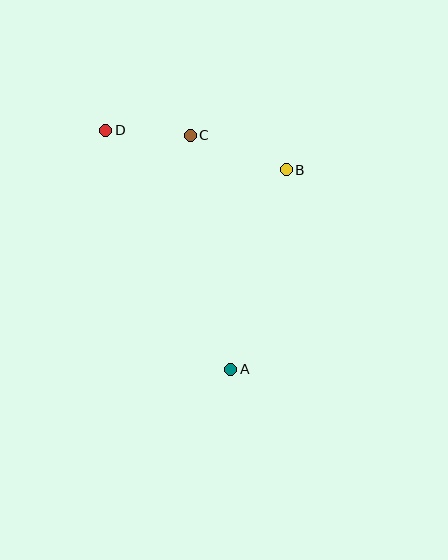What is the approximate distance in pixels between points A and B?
The distance between A and B is approximately 207 pixels.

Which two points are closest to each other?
Points C and D are closest to each other.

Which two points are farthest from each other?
Points A and D are farthest from each other.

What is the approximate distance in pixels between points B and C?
The distance between B and C is approximately 102 pixels.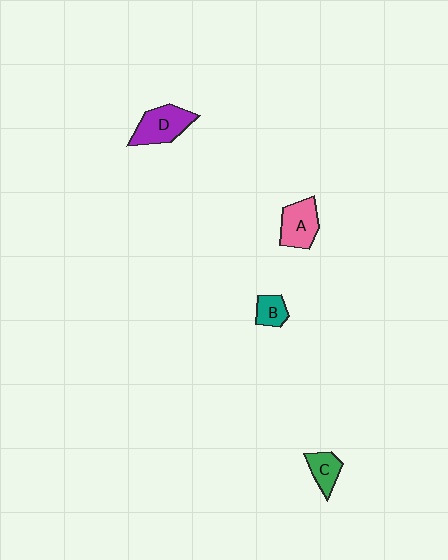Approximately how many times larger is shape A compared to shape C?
Approximately 1.5 times.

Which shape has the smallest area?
Shape B (teal).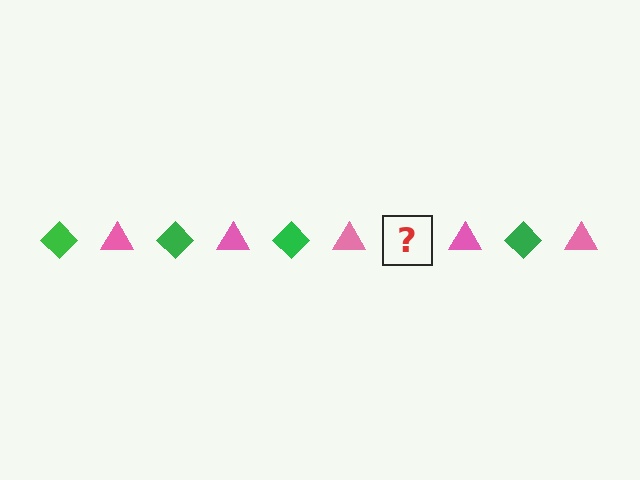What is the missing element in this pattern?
The missing element is a green diamond.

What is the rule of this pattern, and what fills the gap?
The rule is that the pattern alternates between green diamond and pink triangle. The gap should be filled with a green diamond.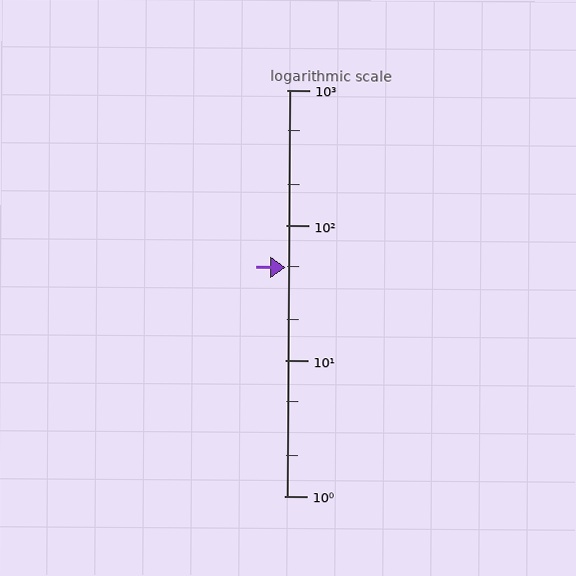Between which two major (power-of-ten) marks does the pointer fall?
The pointer is between 10 and 100.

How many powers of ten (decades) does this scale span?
The scale spans 3 decades, from 1 to 1000.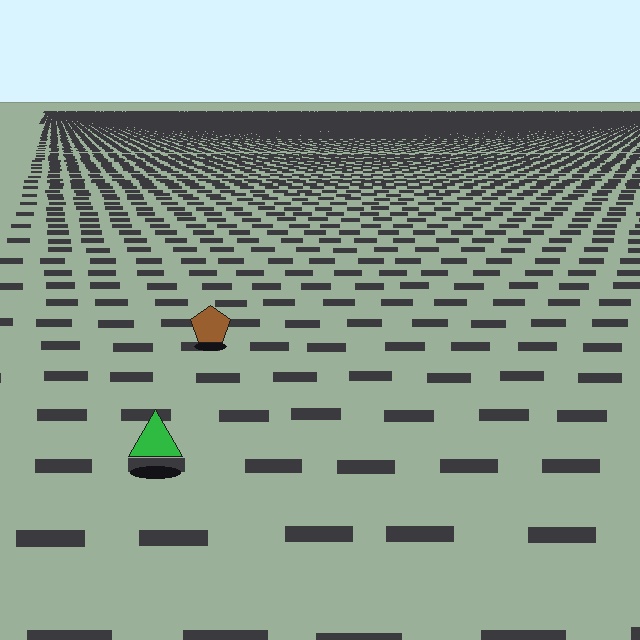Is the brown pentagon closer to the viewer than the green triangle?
No. The green triangle is closer — you can tell from the texture gradient: the ground texture is coarser near it.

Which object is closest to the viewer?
The green triangle is closest. The texture marks near it are larger and more spread out.